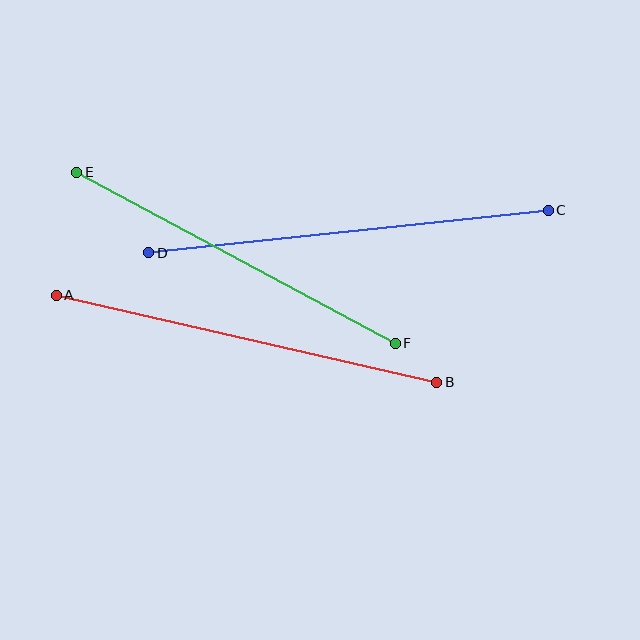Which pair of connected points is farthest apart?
Points C and D are farthest apart.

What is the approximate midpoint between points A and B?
The midpoint is at approximately (246, 339) pixels.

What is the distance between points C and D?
The distance is approximately 402 pixels.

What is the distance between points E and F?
The distance is approximately 361 pixels.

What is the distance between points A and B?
The distance is approximately 390 pixels.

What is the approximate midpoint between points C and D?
The midpoint is at approximately (349, 231) pixels.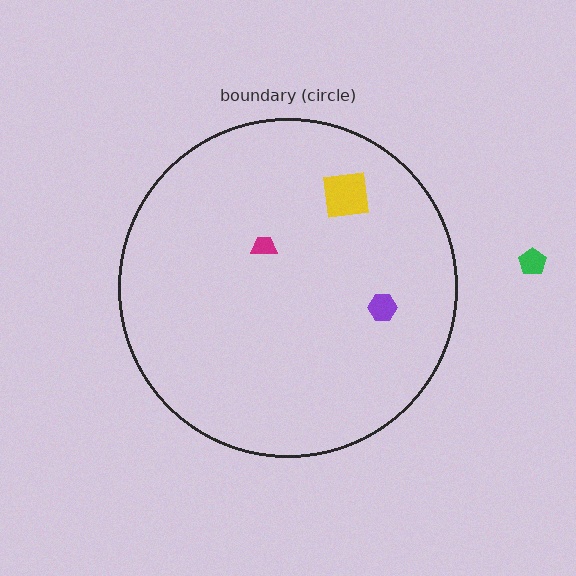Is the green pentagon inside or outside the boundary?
Outside.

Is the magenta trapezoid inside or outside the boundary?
Inside.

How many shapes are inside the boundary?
3 inside, 1 outside.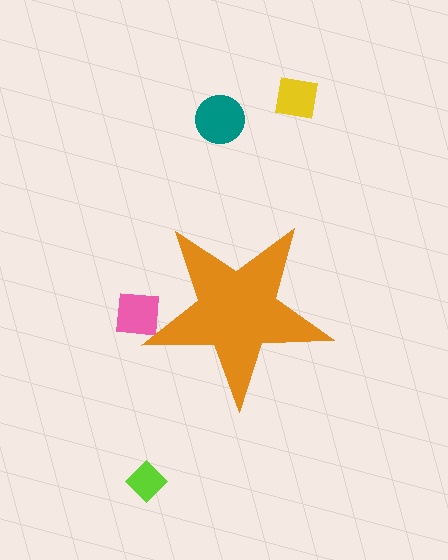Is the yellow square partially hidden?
No, the yellow square is fully visible.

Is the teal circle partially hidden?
No, the teal circle is fully visible.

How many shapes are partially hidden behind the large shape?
1 shape is partially hidden.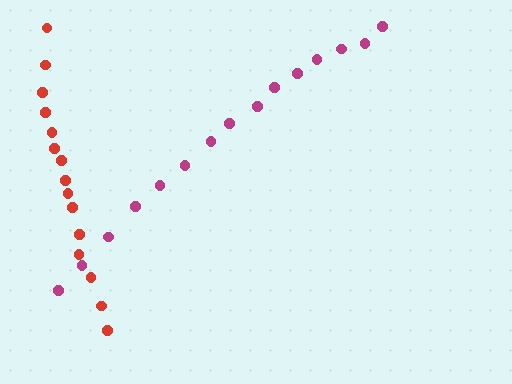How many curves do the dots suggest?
There are 2 distinct paths.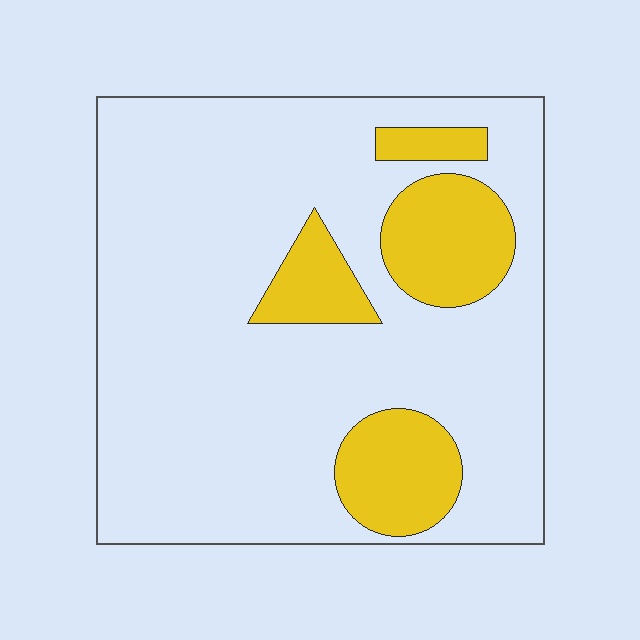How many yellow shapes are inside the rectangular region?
4.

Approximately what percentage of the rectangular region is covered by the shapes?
Approximately 20%.